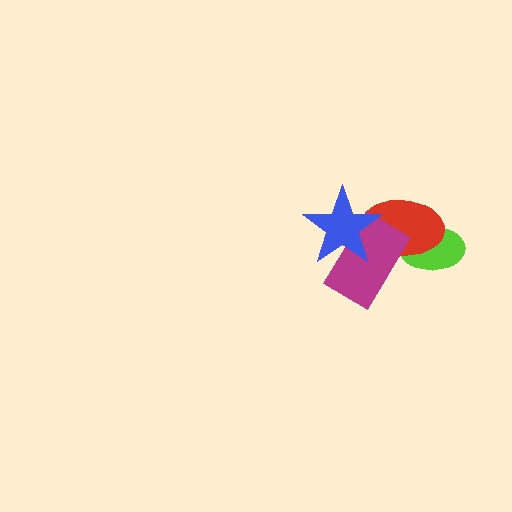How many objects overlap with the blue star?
2 objects overlap with the blue star.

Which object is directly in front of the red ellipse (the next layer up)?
The magenta rectangle is directly in front of the red ellipse.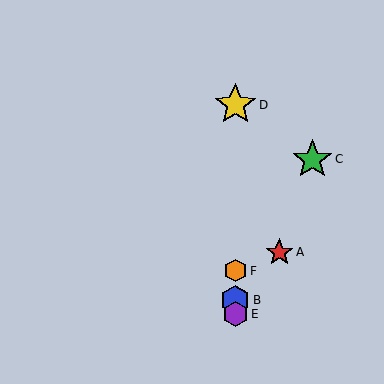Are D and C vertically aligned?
No, D is at x≈235 and C is at x≈312.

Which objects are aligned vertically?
Objects B, D, E, F are aligned vertically.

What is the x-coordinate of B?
Object B is at x≈235.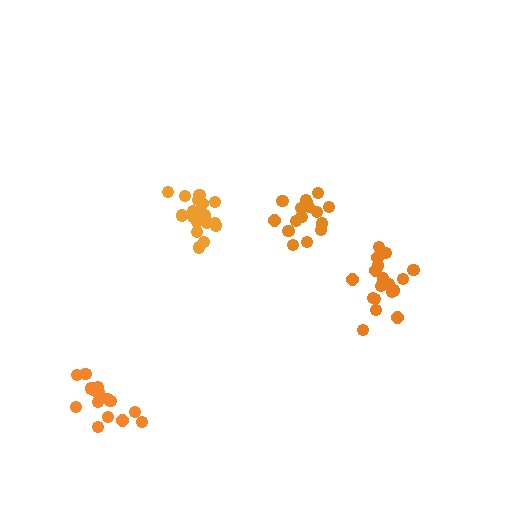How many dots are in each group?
Group 1: 18 dots, Group 2: 16 dots, Group 3: 18 dots, Group 4: 17 dots (69 total).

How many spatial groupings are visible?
There are 4 spatial groupings.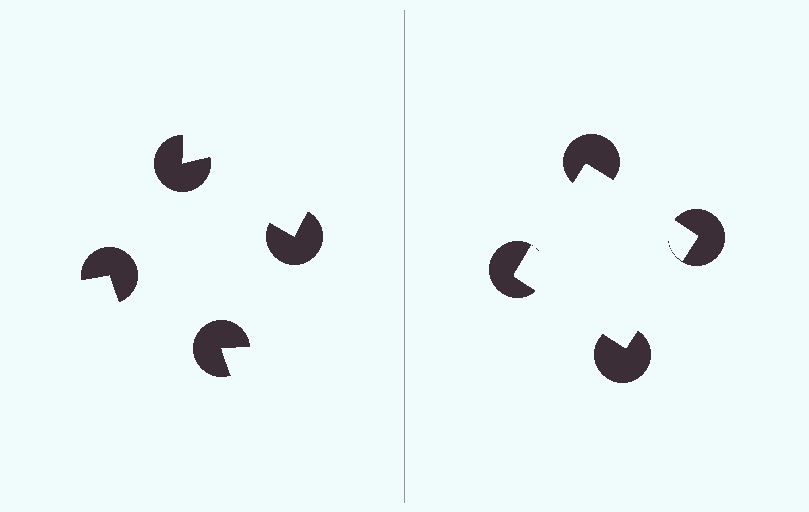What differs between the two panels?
The pac-man discs are positioned identically on both sides; only the wedge orientations differ. On the right they align to a square; on the left they are misaligned.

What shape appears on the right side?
An illusory square.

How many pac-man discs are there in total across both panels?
8 — 4 on each side.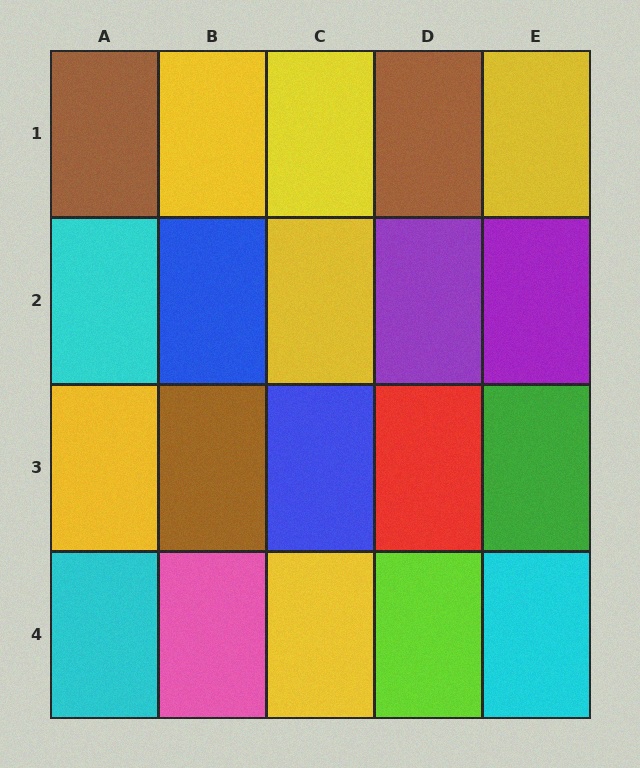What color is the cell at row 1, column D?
Brown.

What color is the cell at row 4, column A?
Cyan.